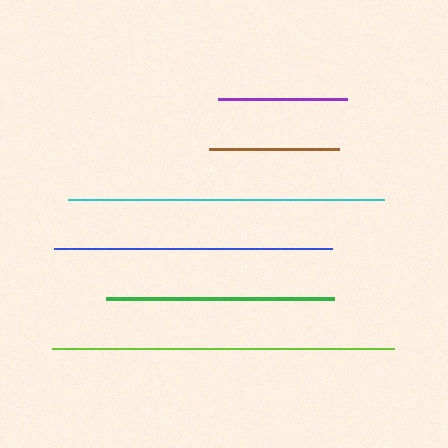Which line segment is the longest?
The lime line is the longest at approximately 342 pixels.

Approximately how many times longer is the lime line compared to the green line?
The lime line is approximately 1.5 times the length of the green line.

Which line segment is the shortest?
The brown line is the shortest at approximately 129 pixels.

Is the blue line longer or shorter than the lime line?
The lime line is longer than the blue line.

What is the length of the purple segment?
The purple segment is approximately 130 pixels long.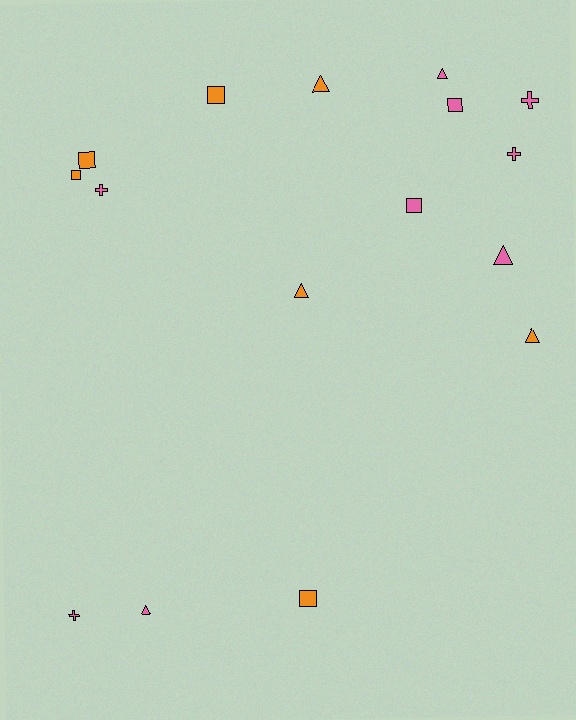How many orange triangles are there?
There are 3 orange triangles.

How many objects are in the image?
There are 16 objects.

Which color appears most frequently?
Pink, with 9 objects.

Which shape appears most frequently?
Triangle, with 6 objects.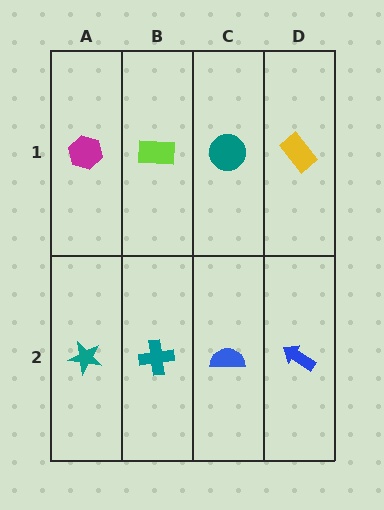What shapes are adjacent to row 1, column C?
A blue semicircle (row 2, column C), a lime rectangle (row 1, column B), a yellow rectangle (row 1, column D).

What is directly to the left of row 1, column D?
A teal circle.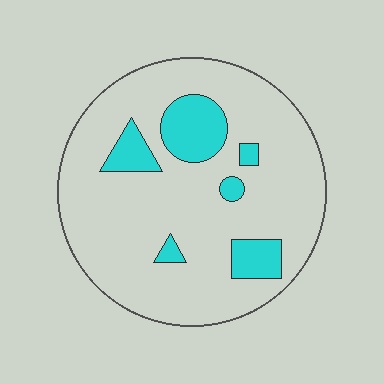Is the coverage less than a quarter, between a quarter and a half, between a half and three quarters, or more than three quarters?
Less than a quarter.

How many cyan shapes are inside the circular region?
6.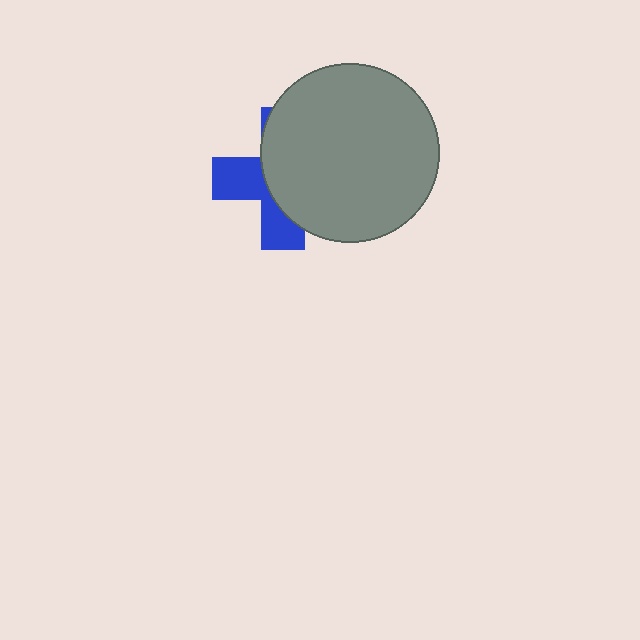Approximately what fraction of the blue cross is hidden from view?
Roughly 62% of the blue cross is hidden behind the gray circle.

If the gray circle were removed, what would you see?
You would see the complete blue cross.